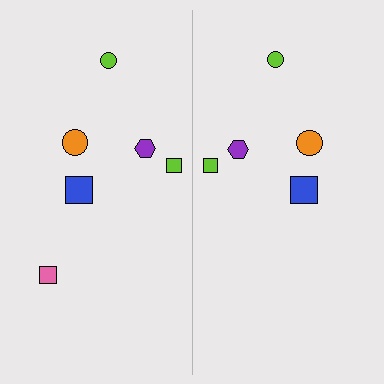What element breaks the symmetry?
A pink square is missing from the right side.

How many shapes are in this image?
There are 11 shapes in this image.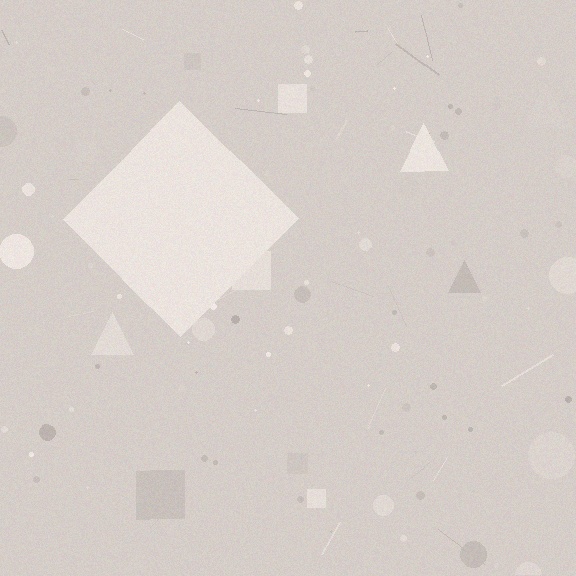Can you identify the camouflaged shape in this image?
The camouflaged shape is a diamond.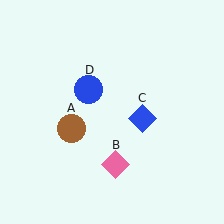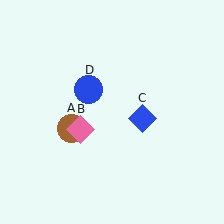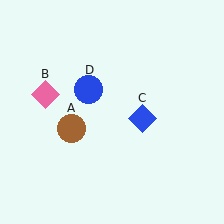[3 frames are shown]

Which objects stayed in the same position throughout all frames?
Brown circle (object A) and blue diamond (object C) and blue circle (object D) remained stationary.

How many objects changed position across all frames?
1 object changed position: pink diamond (object B).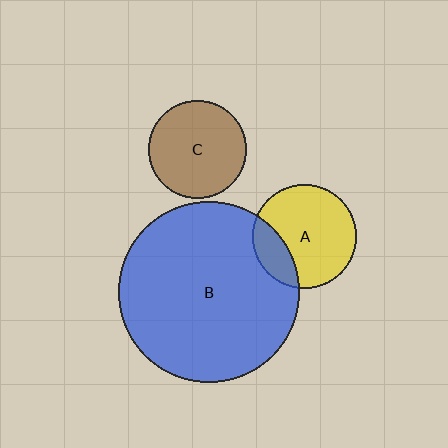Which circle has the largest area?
Circle B (blue).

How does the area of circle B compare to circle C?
Approximately 3.4 times.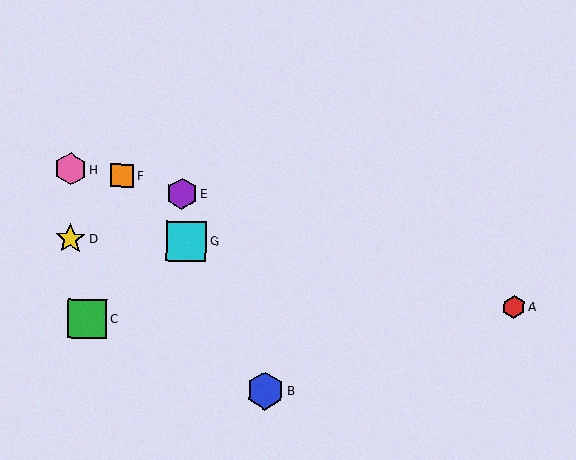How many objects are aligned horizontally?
2 objects (D, G) are aligned horizontally.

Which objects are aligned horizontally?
Objects D, G are aligned horizontally.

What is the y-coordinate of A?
Object A is at y≈307.